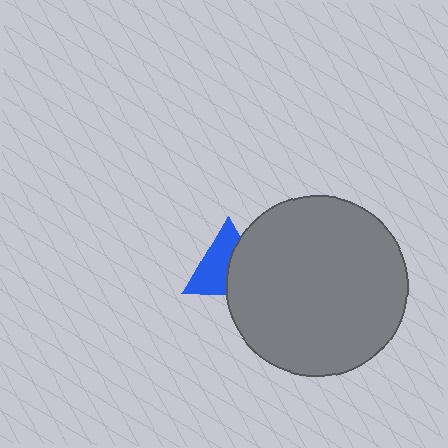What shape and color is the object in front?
The object in front is a gray circle.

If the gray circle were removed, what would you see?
You would see the complete blue triangle.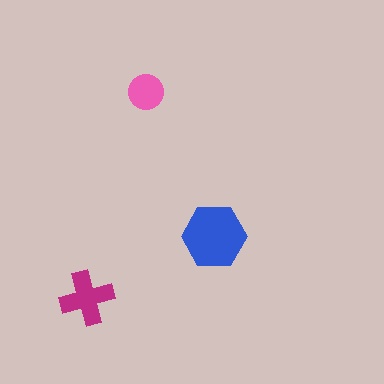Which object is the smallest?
The pink circle.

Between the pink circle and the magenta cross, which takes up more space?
The magenta cross.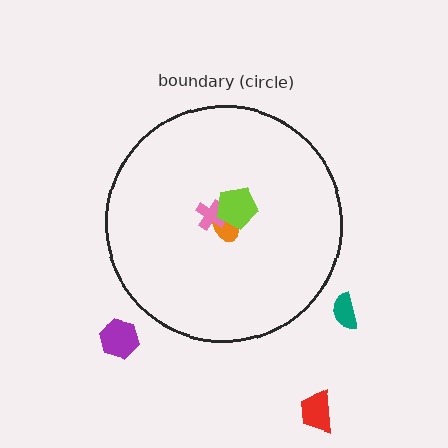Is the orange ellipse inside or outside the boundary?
Inside.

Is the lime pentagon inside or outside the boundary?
Inside.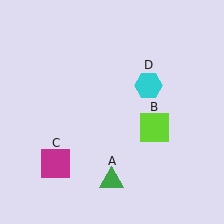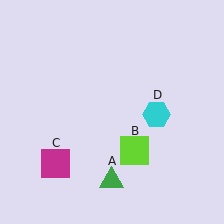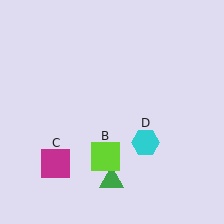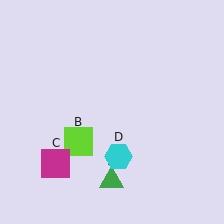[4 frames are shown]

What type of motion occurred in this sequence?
The lime square (object B), cyan hexagon (object D) rotated clockwise around the center of the scene.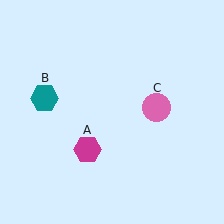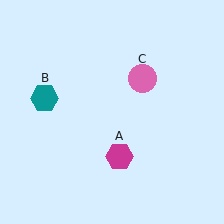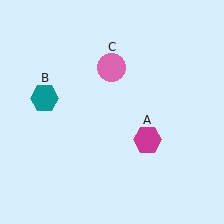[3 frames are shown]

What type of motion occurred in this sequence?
The magenta hexagon (object A), pink circle (object C) rotated counterclockwise around the center of the scene.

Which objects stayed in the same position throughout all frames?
Teal hexagon (object B) remained stationary.